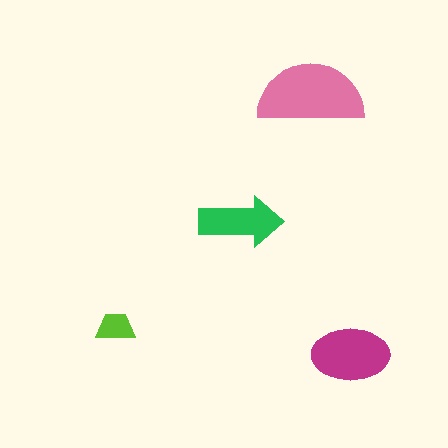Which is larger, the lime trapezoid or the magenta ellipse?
The magenta ellipse.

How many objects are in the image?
There are 4 objects in the image.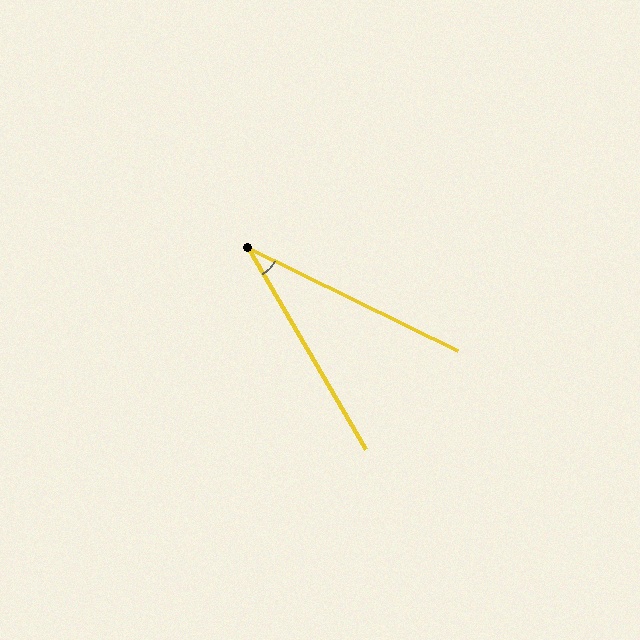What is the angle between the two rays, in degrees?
Approximately 34 degrees.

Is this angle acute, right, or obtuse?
It is acute.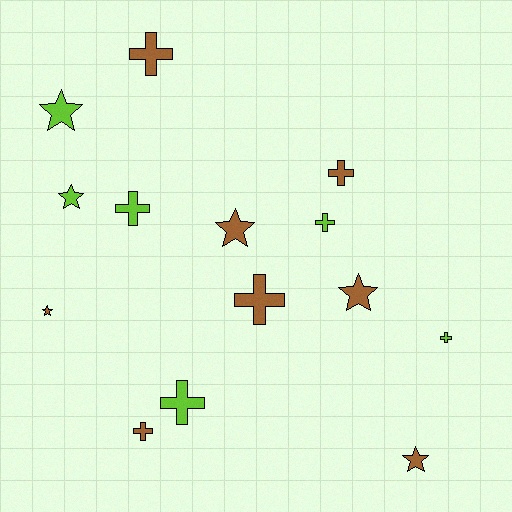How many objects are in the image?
There are 14 objects.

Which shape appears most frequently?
Cross, with 8 objects.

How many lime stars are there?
There are 2 lime stars.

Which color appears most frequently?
Brown, with 8 objects.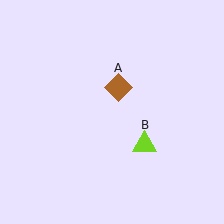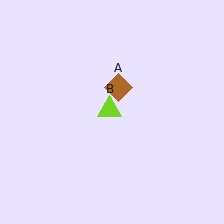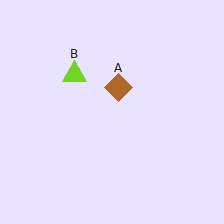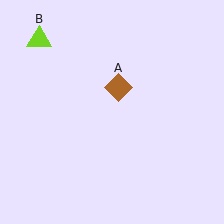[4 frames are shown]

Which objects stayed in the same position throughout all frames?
Brown diamond (object A) remained stationary.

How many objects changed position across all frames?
1 object changed position: lime triangle (object B).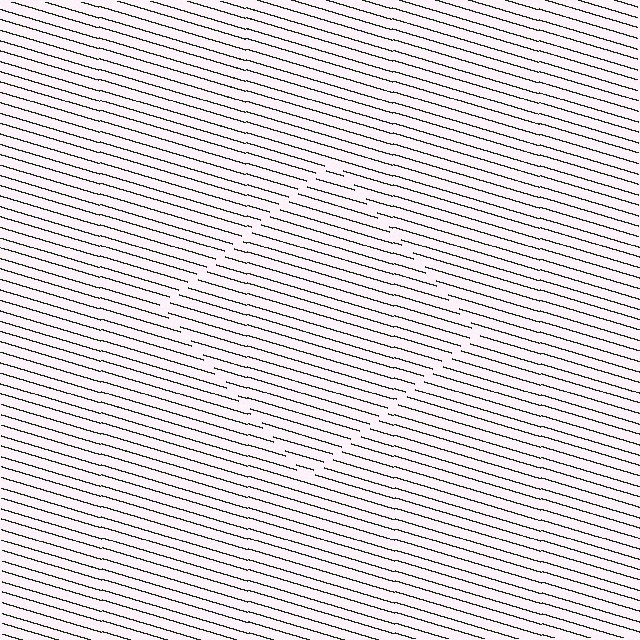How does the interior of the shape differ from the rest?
The interior of the shape contains the same grating, shifted by half a period — the contour is defined by the phase discontinuity where line-ends from the inner and outer gratings abut.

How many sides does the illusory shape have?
4 sides — the line-ends trace a square.